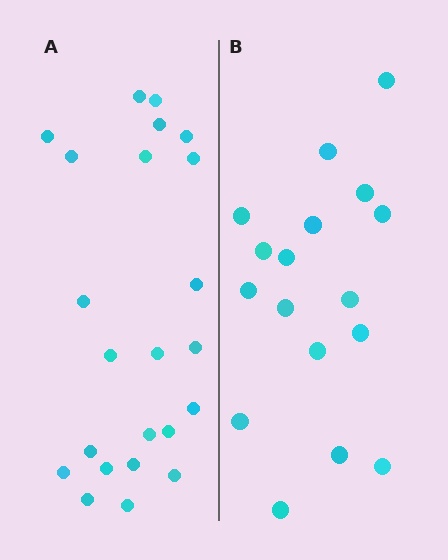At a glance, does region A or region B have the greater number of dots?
Region A (the left region) has more dots.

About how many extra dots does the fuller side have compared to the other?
Region A has about 6 more dots than region B.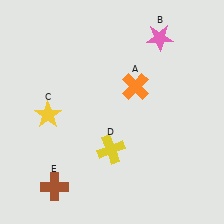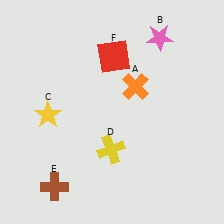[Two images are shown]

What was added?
A red square (F) was added in Image 2.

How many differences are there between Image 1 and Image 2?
There is 1 difference between the two images.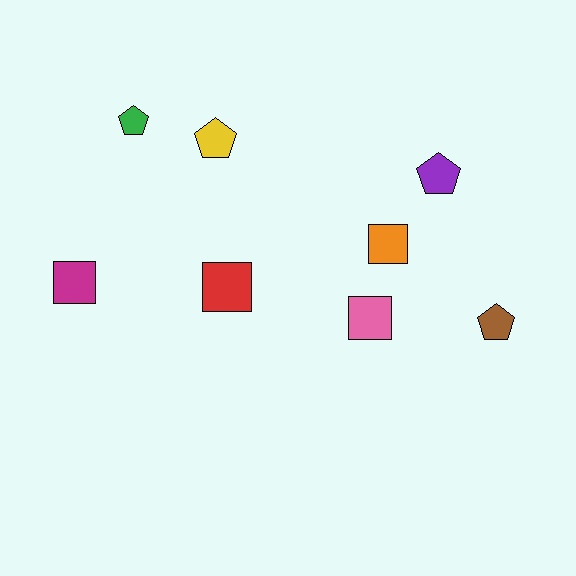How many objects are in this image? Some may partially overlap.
There are 8 objects.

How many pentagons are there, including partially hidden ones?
There are 4 pentagons.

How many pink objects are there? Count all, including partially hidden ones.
There is 1 pink object.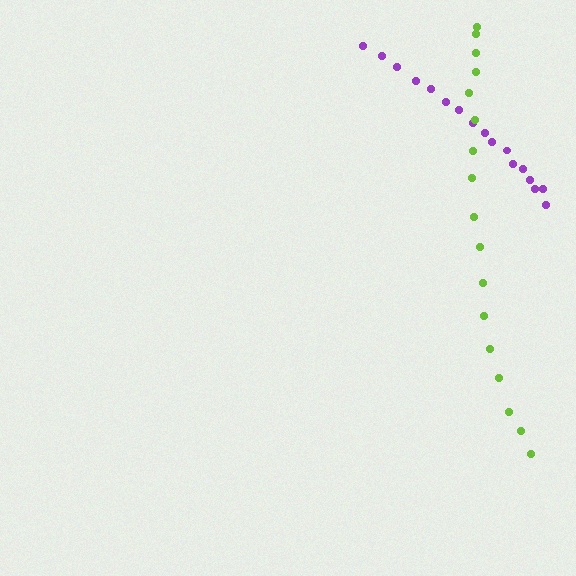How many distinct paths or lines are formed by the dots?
There are 2 distinct paths.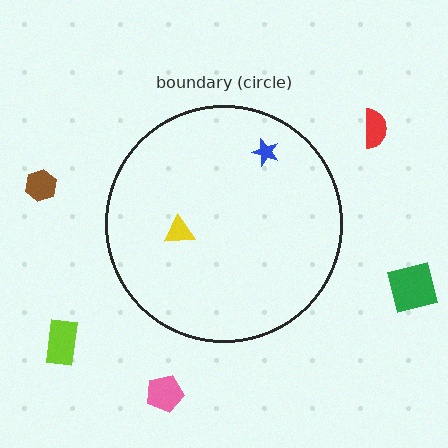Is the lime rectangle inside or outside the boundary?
Outside.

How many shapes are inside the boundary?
2 inside, 5 outside.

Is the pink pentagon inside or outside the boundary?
Outside.